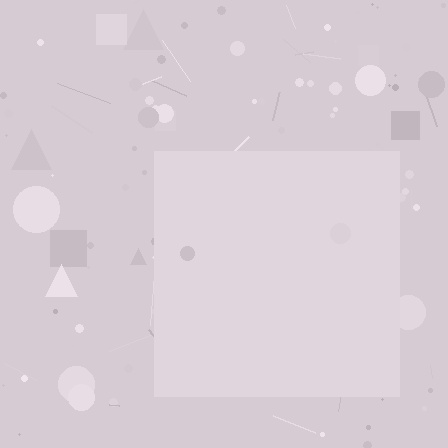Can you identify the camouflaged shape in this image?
The camouflaged shape is a square.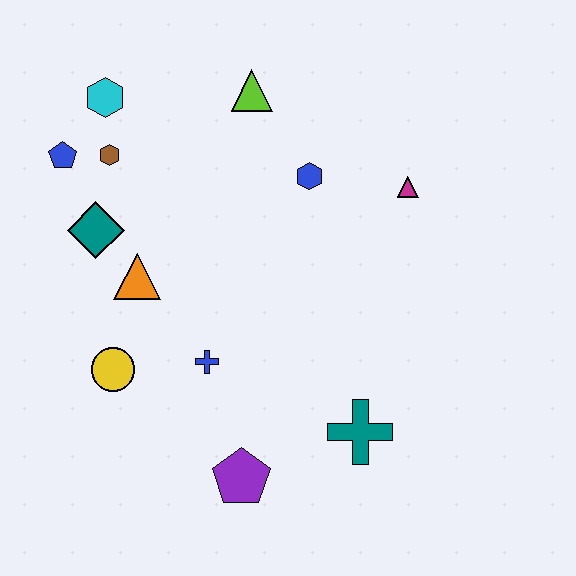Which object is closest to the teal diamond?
The orange triangle is closest to the teal diamond.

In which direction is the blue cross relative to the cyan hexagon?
The blue cross is below the cyan hexagon.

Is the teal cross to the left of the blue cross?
No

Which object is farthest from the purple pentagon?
The cyan hexagon is farthest from the purple pentagon.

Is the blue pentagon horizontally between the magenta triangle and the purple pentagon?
No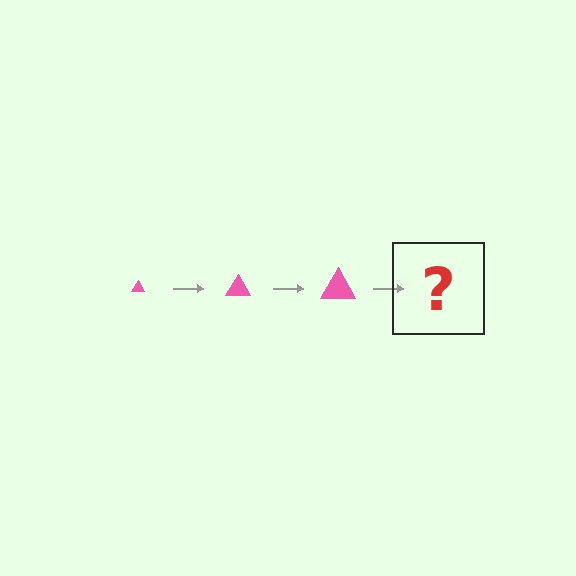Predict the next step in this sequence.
The next step is a pink triangle, larger than the previous one.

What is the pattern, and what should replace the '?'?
The pattern is that the triangle gets progressively larger each step. The '?' should be a pink triangle, larger than the previous one.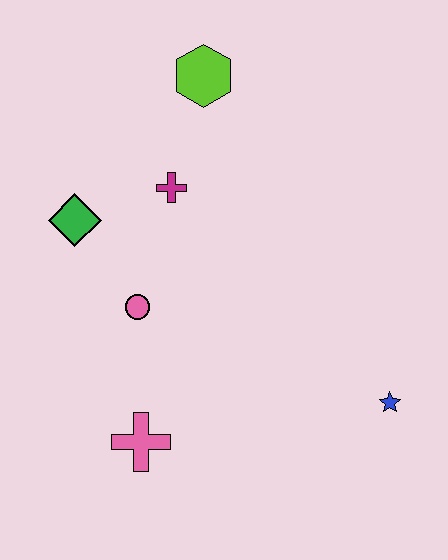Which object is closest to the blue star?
The pink cross is closest to the blue star.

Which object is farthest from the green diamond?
The blue star is farthest from the green diamond.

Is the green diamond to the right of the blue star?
No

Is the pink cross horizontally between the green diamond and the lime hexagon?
Yes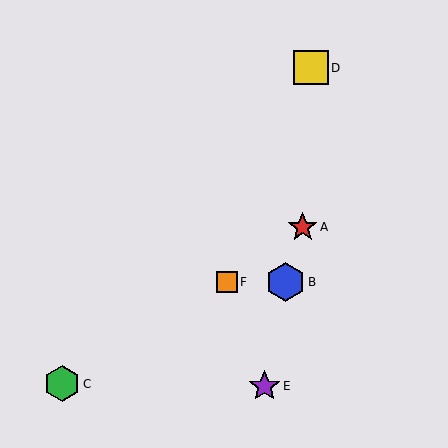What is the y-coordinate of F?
Object F is at y≈282.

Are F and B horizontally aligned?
Yes, both are at y≈282.